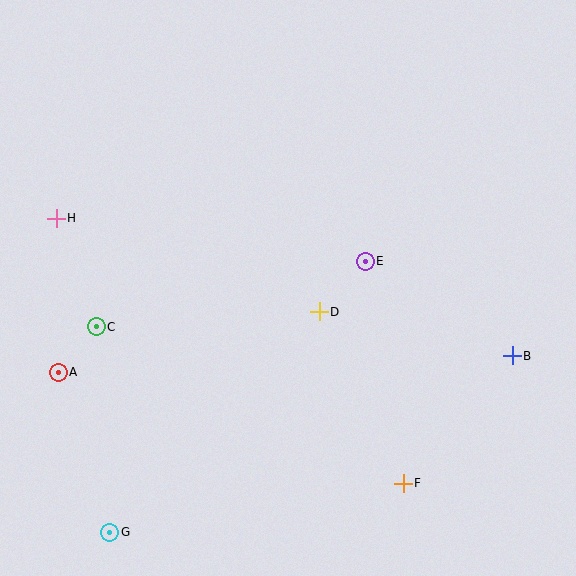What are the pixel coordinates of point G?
Point G is at (110, 532).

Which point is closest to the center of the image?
Point D at (319, 312) is closest to the center.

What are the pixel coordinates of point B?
Point B is at (512, 356).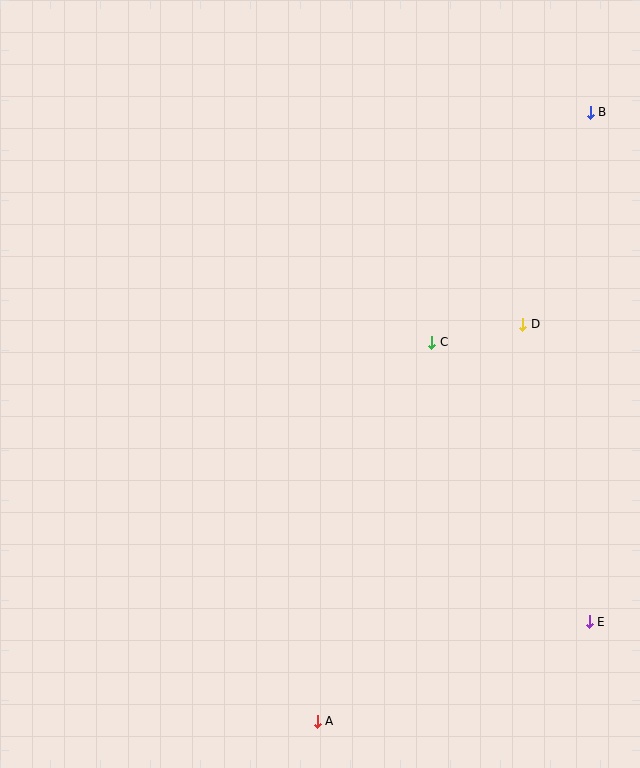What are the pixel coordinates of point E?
Point E is at (589, 622).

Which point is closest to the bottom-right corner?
Point E is closest to the bottom-right corner.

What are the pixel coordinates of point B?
Point B is at (590, 112).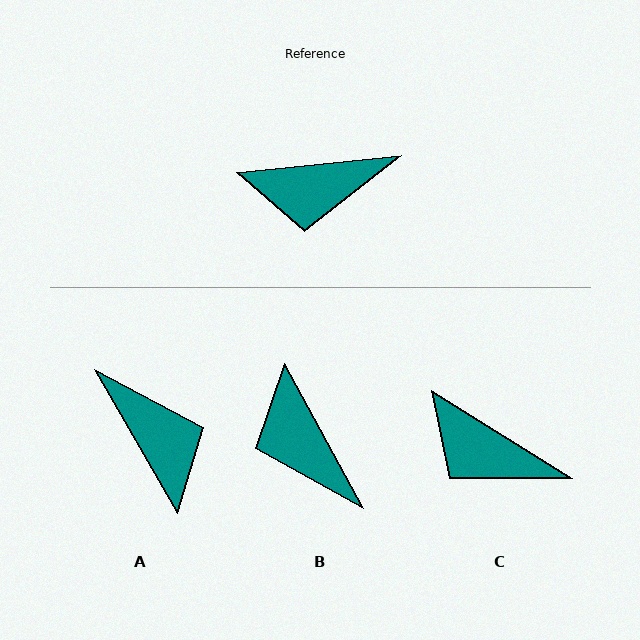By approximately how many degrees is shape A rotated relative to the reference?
Approximately 114 degrees counter-clockwise.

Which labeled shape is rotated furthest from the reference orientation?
A, about 114 degrees away.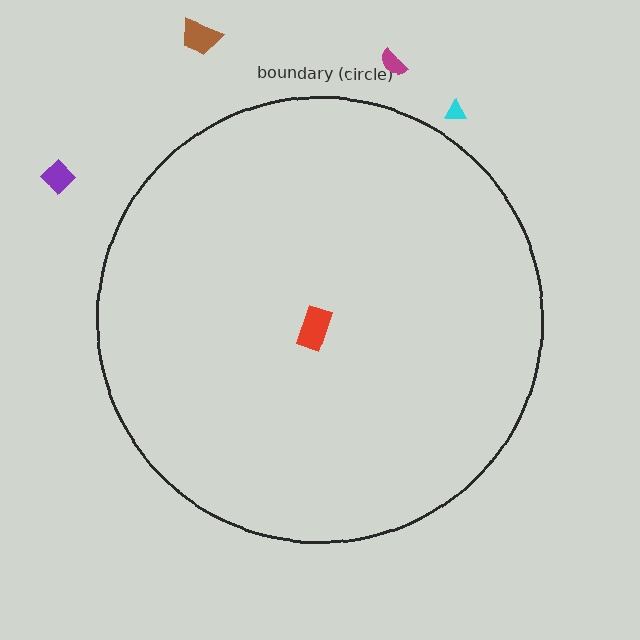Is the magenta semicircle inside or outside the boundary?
Outside.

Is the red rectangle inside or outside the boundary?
Inside.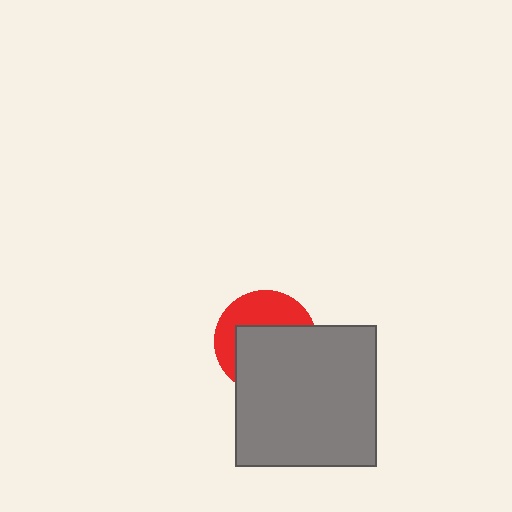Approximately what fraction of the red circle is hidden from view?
Roughly 58% of the red circle is hidden behind the gray square.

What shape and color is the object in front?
The object in front is a gray square.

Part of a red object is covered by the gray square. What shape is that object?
It is a circle.